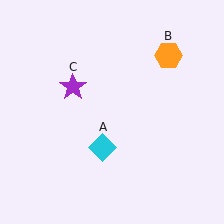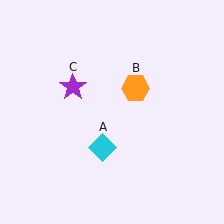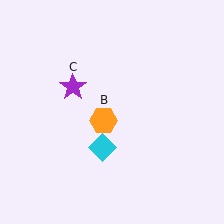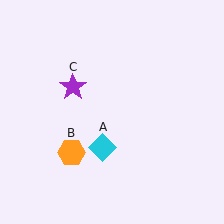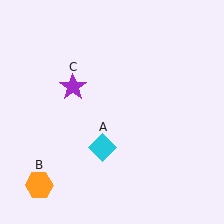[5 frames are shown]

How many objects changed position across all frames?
1 object changed position: orange hexagon (object B).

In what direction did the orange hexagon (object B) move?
The orange hexagon (object B) moved down and to the left.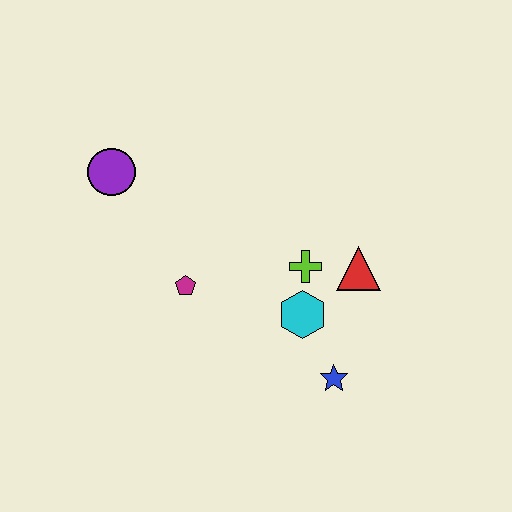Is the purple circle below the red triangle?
No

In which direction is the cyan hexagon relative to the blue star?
The cyan hexagon is above the blue star.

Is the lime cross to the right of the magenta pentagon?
Yes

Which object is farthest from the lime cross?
The purple circle is farthest from the lime cross.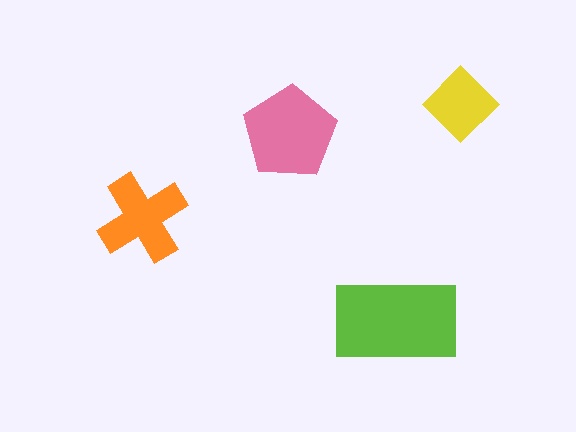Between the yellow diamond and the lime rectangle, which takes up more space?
The lime rectangle.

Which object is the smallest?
The yellow diamond.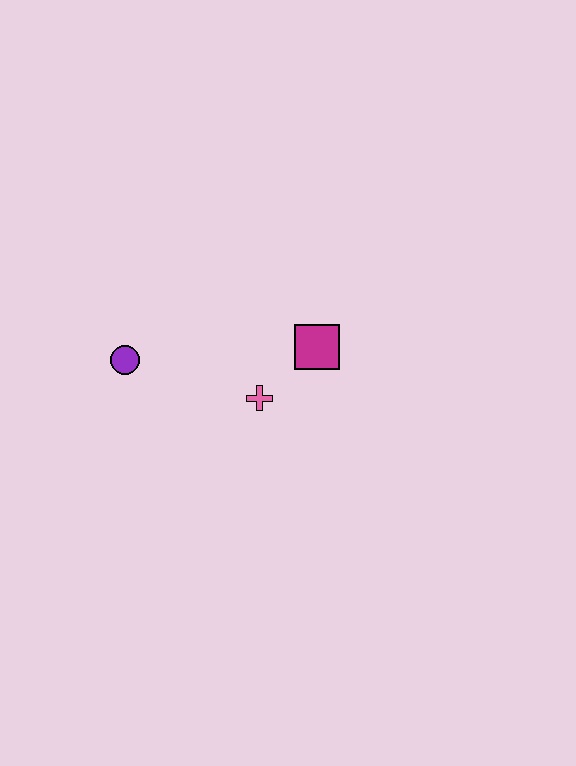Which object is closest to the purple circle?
The pink cross is closest to the purple circle.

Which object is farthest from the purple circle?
The magenta square is farthest from the purple circle.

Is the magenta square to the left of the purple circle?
No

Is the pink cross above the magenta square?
No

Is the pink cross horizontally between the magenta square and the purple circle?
Yes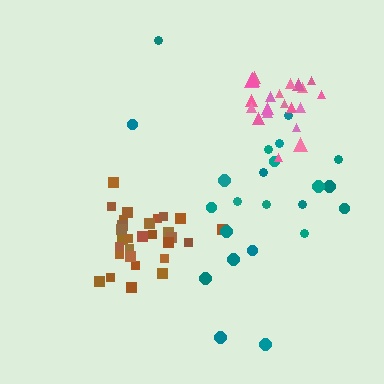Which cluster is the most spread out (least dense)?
Teal.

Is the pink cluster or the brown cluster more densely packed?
Pink.